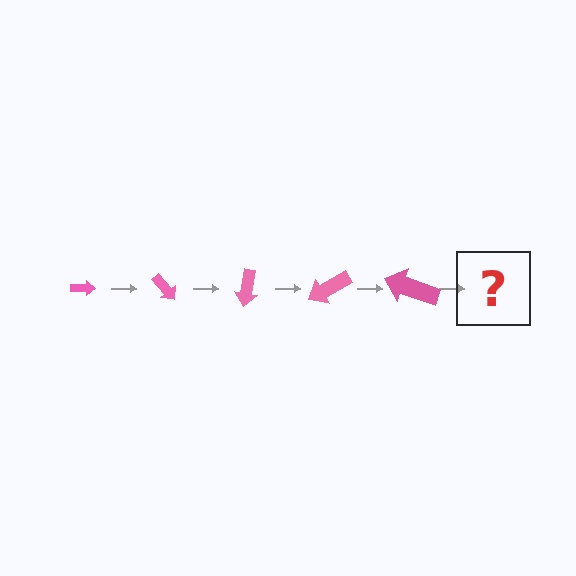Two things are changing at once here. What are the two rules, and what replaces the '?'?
The two rules are that the arrow grows larger each step and it rotates 50 degrees each step. The '?' should be an arrow, larger than the previous one and rotated 250 degrees from the start.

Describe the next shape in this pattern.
It should be an arrow, larger than the previous one and rotated 250 degrees from the start.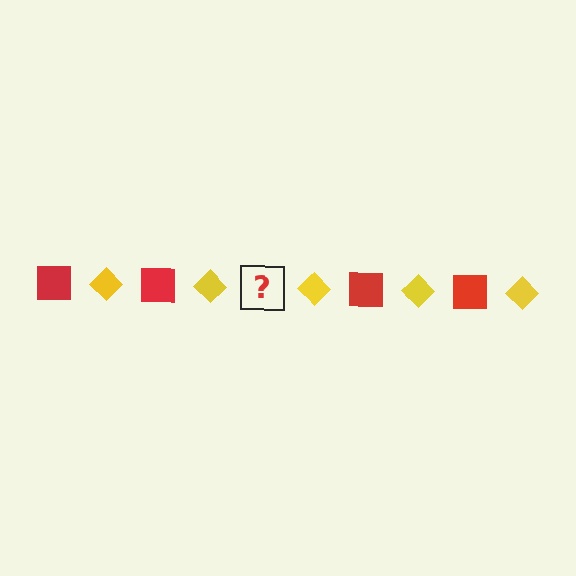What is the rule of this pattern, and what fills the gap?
The rule is that the pattern alternates between red square and yellow diamond. The gap should be filled with a red square.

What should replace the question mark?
The question mark should be replaced with a red square.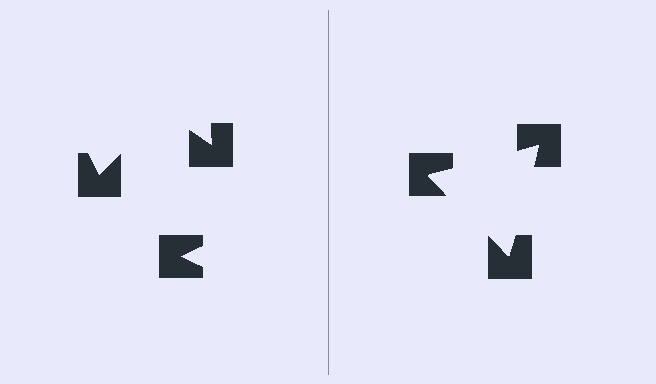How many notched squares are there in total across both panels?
6 — 3 on each side.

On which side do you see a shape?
An illusory triangle appears on the right side. On the left side the wedge cuts are rotated, so no coherent shape forms.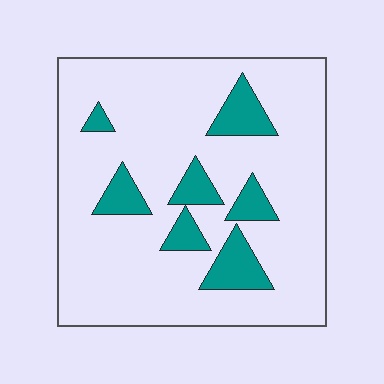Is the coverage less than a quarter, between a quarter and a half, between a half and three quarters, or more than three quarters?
Less than a quarter.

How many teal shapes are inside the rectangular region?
7.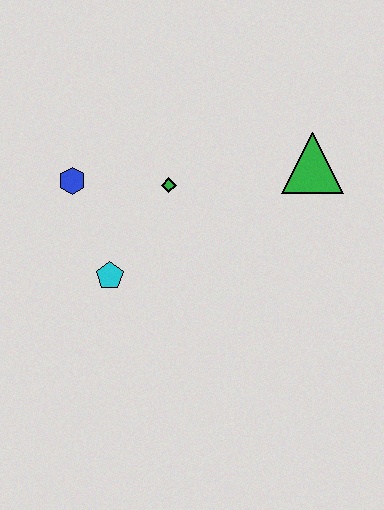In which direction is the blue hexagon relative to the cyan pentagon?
The blue hexagon is above the cyan pentagon.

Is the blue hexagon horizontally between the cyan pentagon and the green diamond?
No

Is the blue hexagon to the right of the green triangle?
No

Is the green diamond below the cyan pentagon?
No